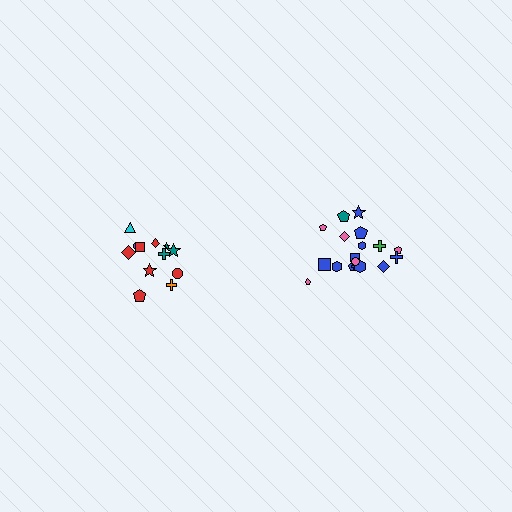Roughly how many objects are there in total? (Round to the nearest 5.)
Roughly 30 objects in total.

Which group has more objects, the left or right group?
The right group.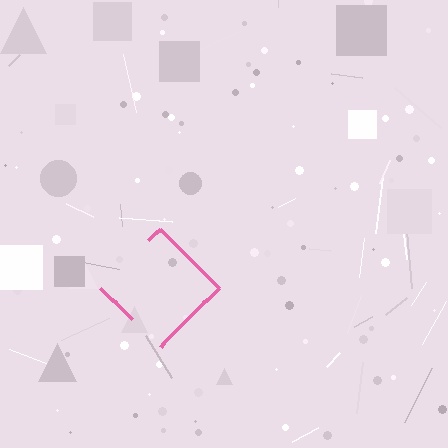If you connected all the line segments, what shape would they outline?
They would outline a diamond.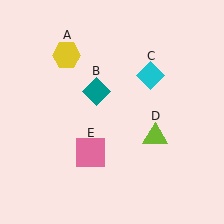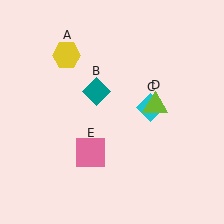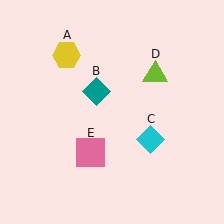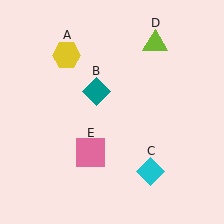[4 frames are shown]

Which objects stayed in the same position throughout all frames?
Yellow hexagon (object A) and teal diamond (object B) and pink square (object E) remained stationary.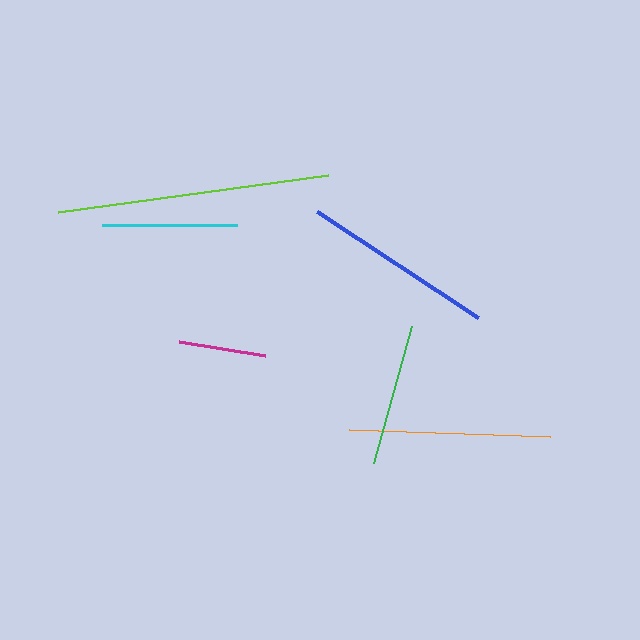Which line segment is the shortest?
The magenta line is the shortest at approximately 88 pixels.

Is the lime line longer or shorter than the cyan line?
The lime line is longer than the cyan line.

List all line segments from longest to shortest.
From longest to shortest: lime, orange, blue, green, cyan, magenta.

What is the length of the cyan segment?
The cyan segment is approximately 135 pixels long.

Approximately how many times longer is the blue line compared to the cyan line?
The blue line is approximately 1.4 times the length of the cyan line.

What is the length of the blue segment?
The blue segment is approximately 193 pixels long.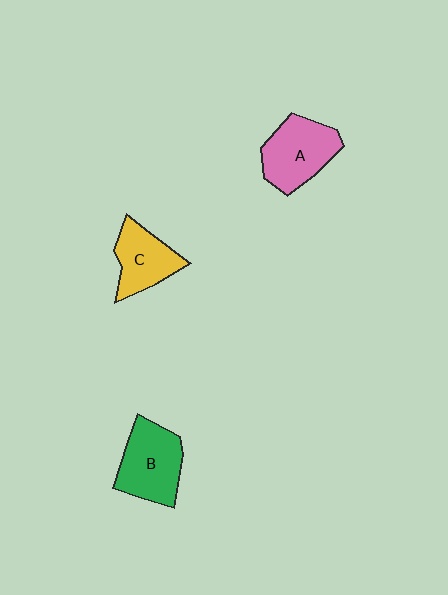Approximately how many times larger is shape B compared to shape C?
Approximately 1.3 times.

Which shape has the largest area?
Shape B (green).